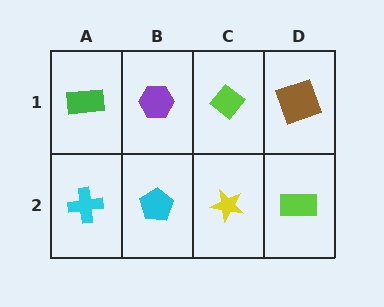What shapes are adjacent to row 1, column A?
A cyan cross (row 2, column A), a purple hexagon (row 1, column B).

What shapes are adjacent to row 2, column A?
A green rectangle (row 1, column A), a cyan pentagon (row 2, column B).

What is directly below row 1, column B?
A cyan pentagon.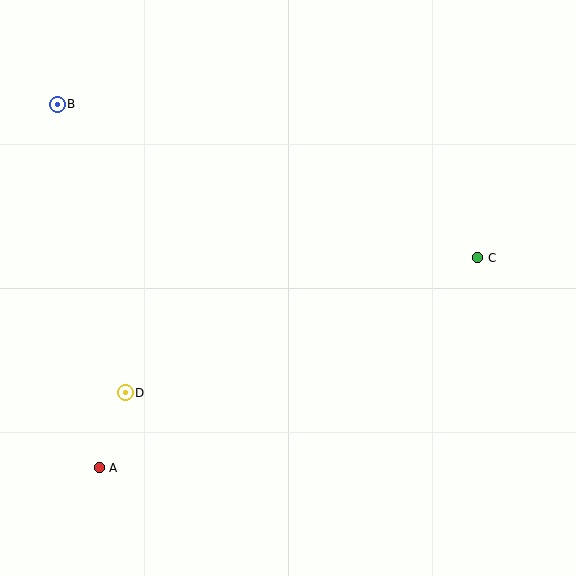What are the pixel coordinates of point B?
Point B is at (57, 104).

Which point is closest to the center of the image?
Point C at (478, 258) is closest to the center.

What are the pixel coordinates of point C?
Point C is at (478, 258).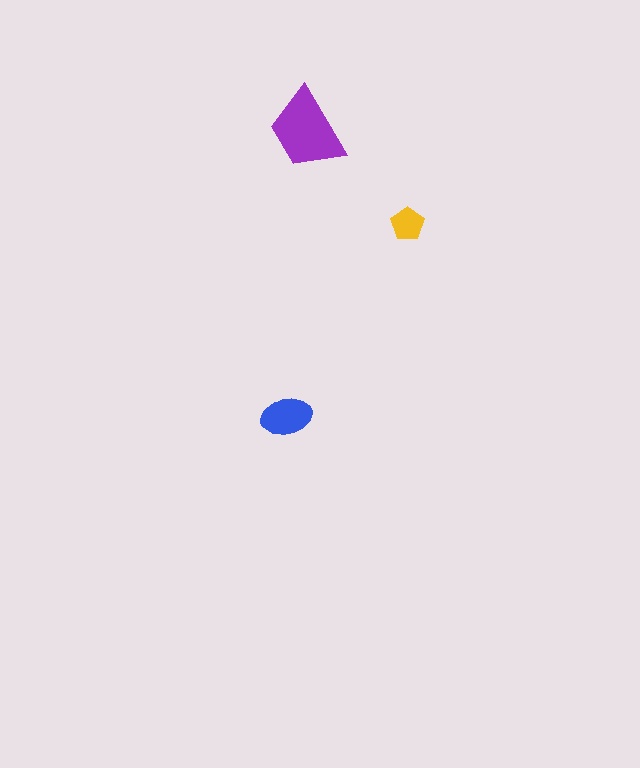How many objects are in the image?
There are 3 objects in the image.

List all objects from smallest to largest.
The yellow pentagon, the blue ellipse, the purple trapezoid.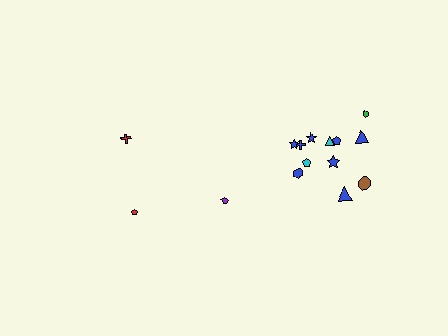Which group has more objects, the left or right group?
The right group.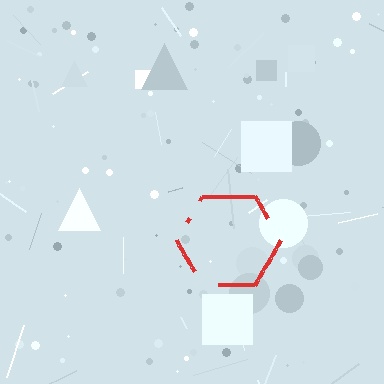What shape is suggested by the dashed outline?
The dashed outline suggests a hexagon.